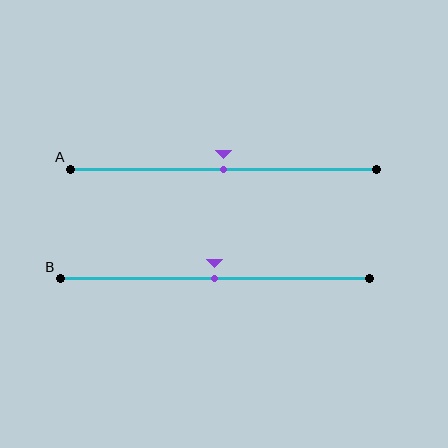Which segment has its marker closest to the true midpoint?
Segment A has its marker closest to the true midpoint.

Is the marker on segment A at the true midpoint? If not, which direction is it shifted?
Yes, the marker on segment A is at the true midpoint.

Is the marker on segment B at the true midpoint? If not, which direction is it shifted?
Yes, the marker on segment B is at the true midpoint.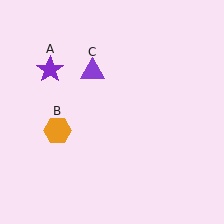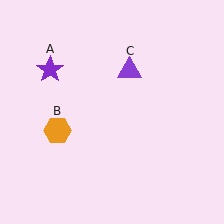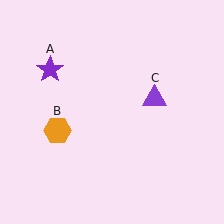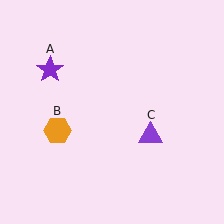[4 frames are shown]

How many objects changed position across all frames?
1 object changed position: purple triangle (object C).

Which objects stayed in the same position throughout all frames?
Purple star (object A) and orange hexagon (object B) remained stationary.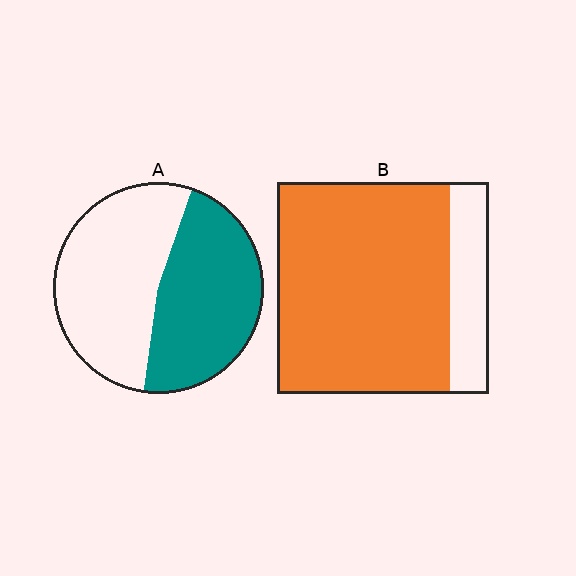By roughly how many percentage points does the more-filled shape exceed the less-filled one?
By roughly 35 percentage points (B over A).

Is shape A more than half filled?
Roughly half.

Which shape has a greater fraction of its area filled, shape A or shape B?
Shape B.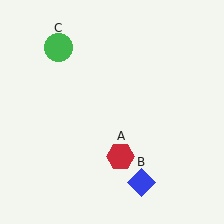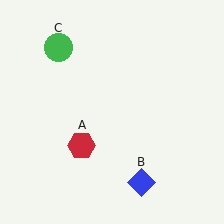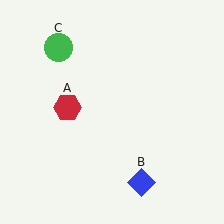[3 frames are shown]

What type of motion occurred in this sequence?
The red hexagon (object A) rotated clockwise around the center of the scene.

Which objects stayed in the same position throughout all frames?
Blue diamond (object B) and green circle (object C) remained stationary.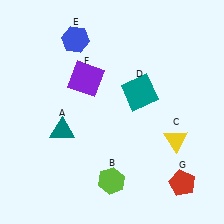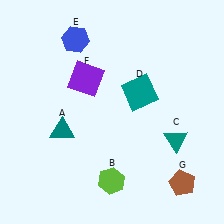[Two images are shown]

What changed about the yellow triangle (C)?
In Image 1, C is yellow. In Image 2, it changed to teal.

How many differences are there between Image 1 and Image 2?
There are 2 differences between the two images.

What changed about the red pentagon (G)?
In Image 1, G is red. In Image 2, it changed to brown.